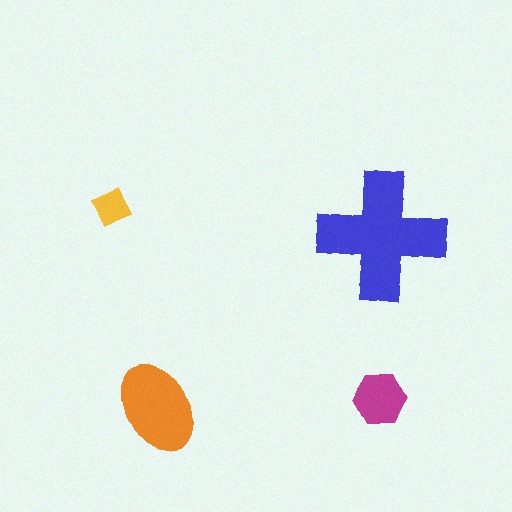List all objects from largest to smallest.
The blue cross, the orange ellipse, the magenta hexagon, the yellow square.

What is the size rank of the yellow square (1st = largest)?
4th.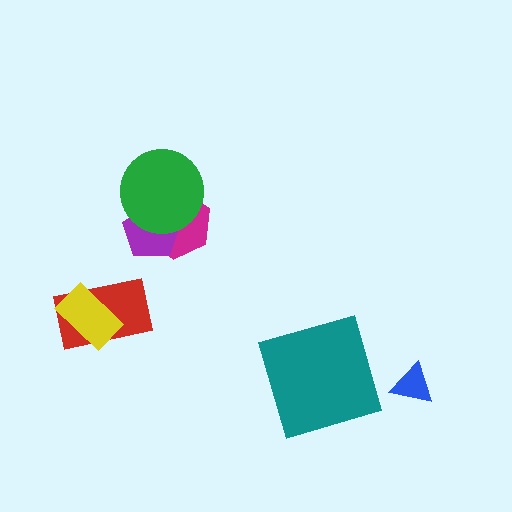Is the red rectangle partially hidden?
Yes, it is partially covered by another shape.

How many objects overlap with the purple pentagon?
2 objects overlap with the purple pentagon.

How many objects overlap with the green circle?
2 objects overlap with the green circle.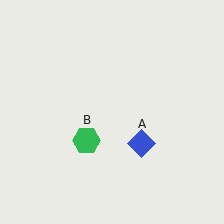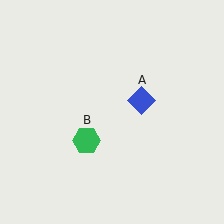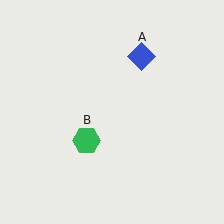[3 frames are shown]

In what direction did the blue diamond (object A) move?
The blue diamond (object A) moved up.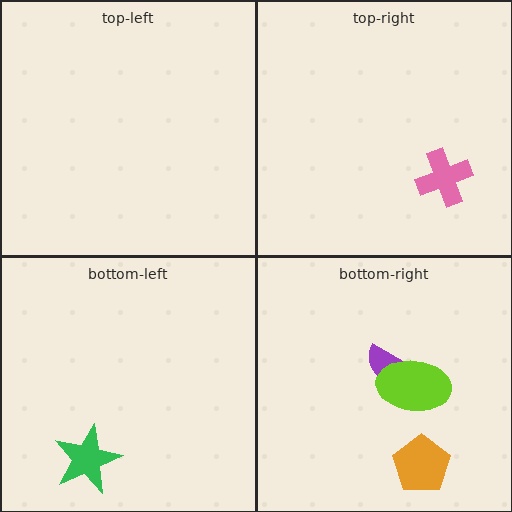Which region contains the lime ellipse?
The bottom-right region.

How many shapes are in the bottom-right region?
3.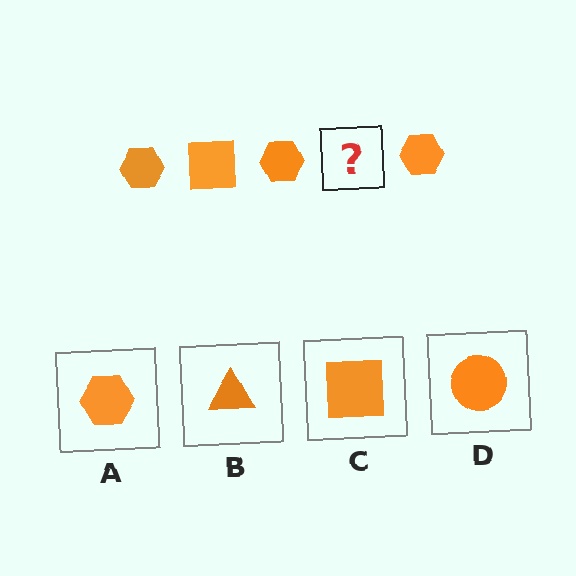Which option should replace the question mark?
Option C.